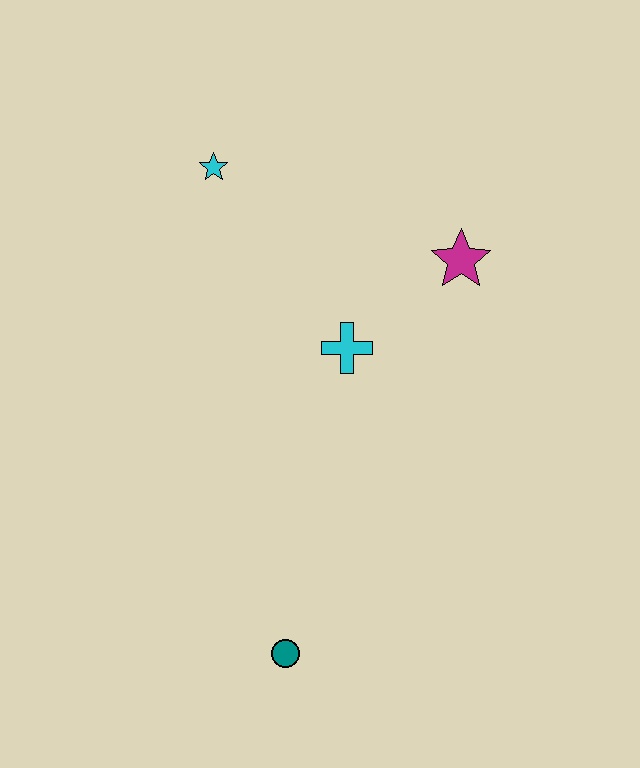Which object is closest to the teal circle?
The cyan cross is closest to the teal circle.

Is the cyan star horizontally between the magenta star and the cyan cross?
No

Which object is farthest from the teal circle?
The cyan star is farthest from the teal circle.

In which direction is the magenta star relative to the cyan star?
The magenta star is to the right of the cyan star.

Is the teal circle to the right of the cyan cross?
No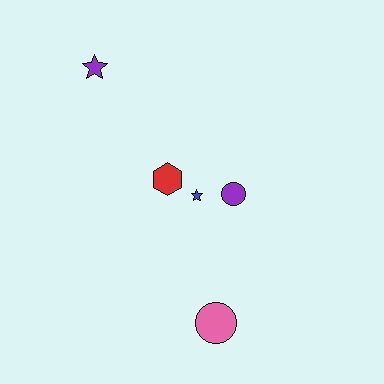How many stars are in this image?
There are 2 stars.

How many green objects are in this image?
There are no green objects.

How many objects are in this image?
There are 5 objects.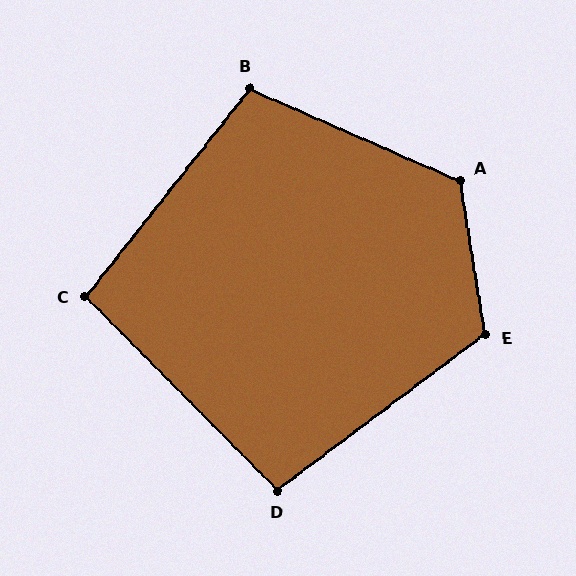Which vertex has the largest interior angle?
A, at approximately 123 degrees.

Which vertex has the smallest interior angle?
C, at approximately 97 degrees.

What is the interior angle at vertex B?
Approximately 105 degrees (obtuse).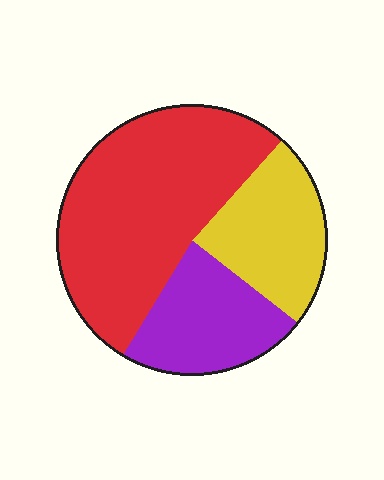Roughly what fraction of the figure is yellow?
Yellow covers 24% of the figure.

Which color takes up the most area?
Red, at roughly 55%.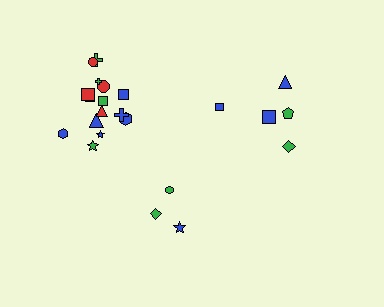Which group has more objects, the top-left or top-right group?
The top-left group.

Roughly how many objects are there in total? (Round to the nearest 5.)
Roughly 25 objects in total.